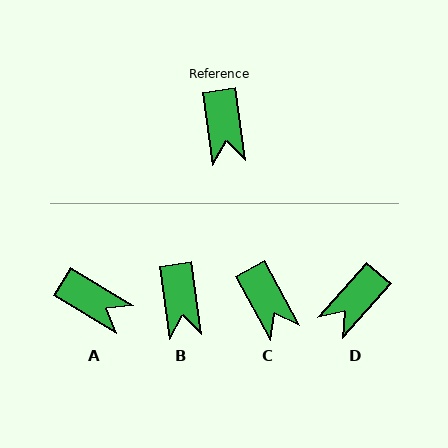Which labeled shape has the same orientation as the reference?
B.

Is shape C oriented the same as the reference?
No, it is off by about 20 degrees.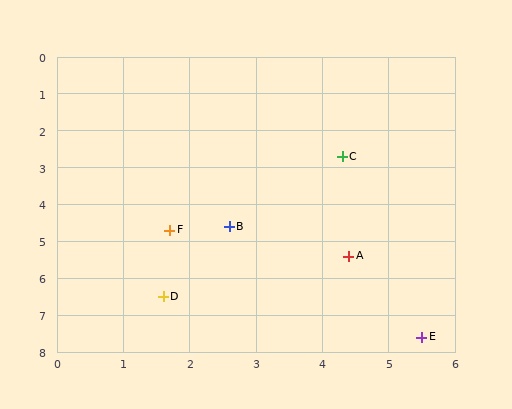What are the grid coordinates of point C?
Point C is at approximately (4.3, 2.7).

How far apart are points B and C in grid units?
Points B and C are about 2.5 grid units apart.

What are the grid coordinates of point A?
Point A is at approximately (4.4, 5.4).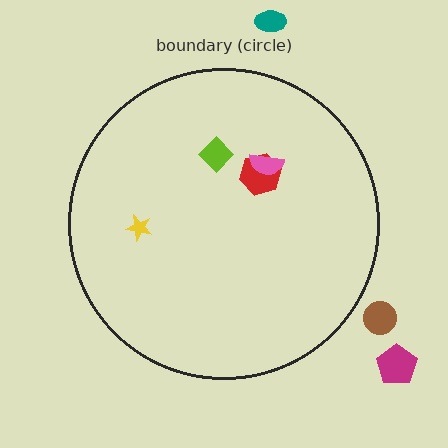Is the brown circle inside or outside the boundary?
Outside.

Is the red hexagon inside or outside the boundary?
Inside.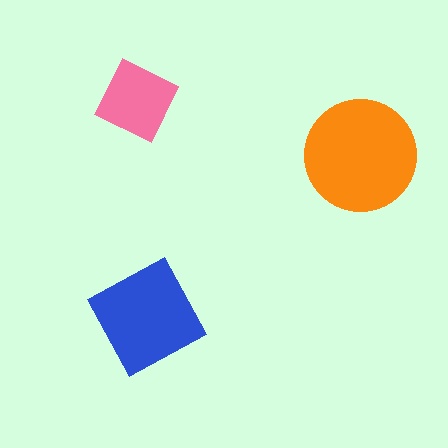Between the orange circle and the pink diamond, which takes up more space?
The orange circle.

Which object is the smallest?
The pink diamond.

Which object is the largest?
The orange circle.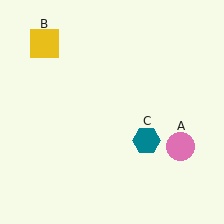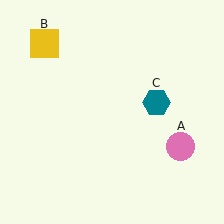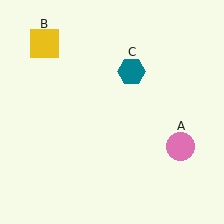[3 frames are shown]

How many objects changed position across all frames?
1 object changed position: teal hexagon (object C).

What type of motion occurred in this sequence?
The teal hexagon (object C) rotated counterclockwise around the center of the scene.